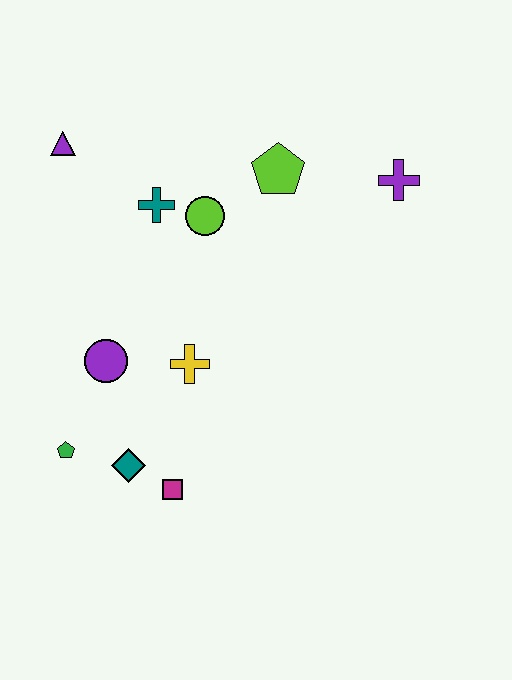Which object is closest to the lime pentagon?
The lime circle is closest to the lime pentagon.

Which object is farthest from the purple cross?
The green pentagon is farthest from the purple cross.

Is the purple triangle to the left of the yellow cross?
Yes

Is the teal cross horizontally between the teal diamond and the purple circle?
No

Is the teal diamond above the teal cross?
No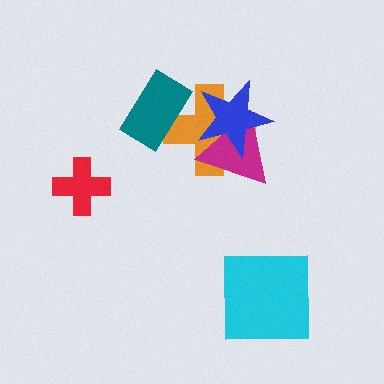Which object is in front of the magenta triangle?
The blue star is in front of the magenta triangle.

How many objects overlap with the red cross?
0 objects overlap with the red cross.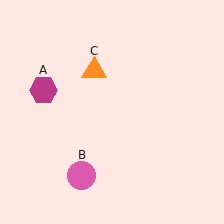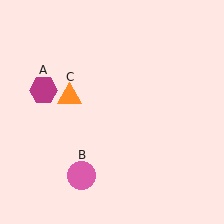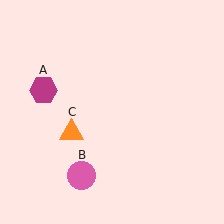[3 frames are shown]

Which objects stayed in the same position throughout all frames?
Magenta hexagon (object A) and pink circle (object B) remained stationary.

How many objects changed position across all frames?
1 object changed position: orange triangle (object C).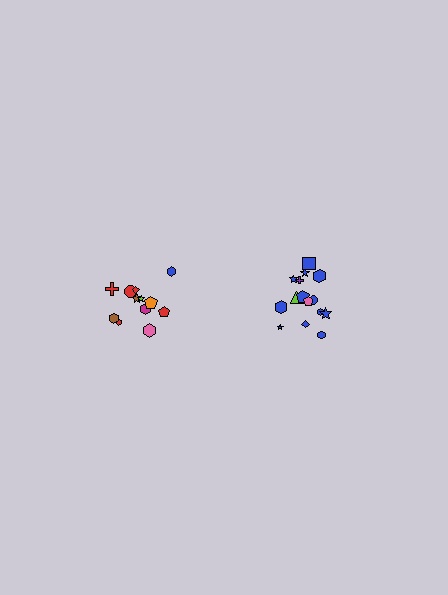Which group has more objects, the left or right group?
The right group.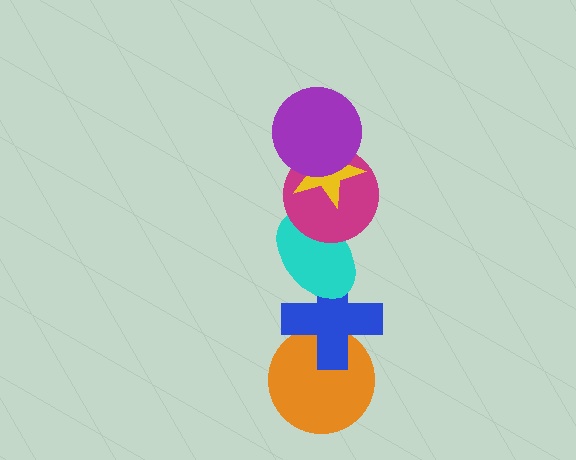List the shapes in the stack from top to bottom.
From top to bottom: the purple circle, the yellow star, the magenta circle, the cyan ellipse, the blue cross, the orange circle.